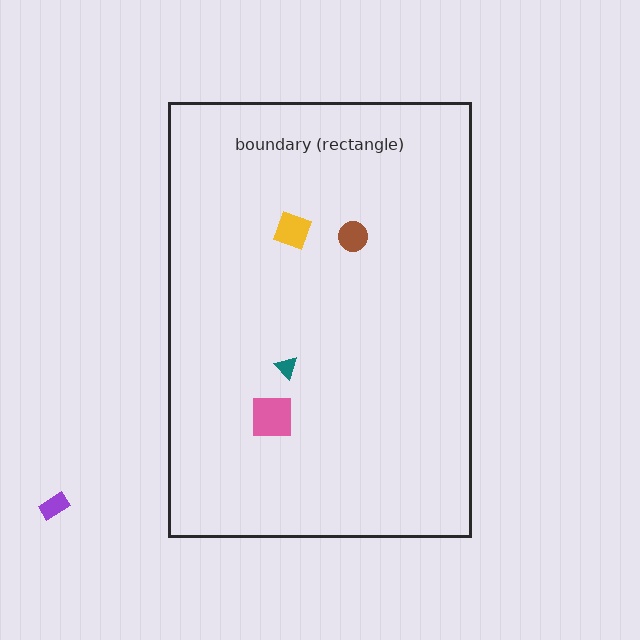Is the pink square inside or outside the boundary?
Inside.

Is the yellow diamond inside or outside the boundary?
Inside.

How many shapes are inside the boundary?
4 inside, 1 outside.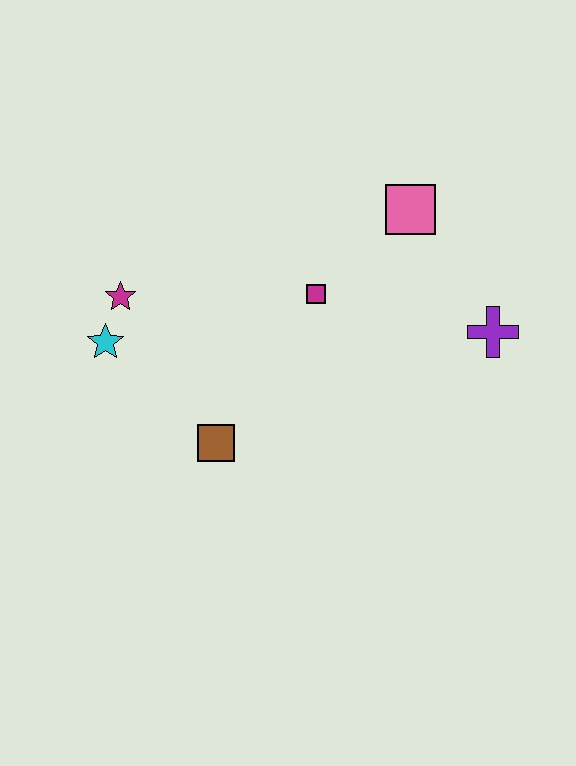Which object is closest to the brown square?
The cyan star is closest to the brown square.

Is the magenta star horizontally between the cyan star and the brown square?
Yes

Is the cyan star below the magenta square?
Yes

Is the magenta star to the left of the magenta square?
Yes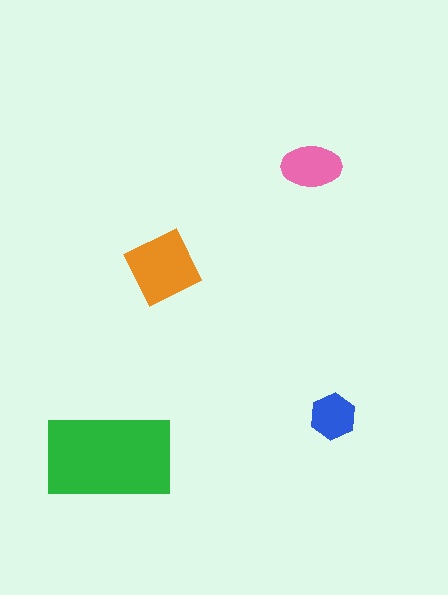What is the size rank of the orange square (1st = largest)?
2nd.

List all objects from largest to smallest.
The green rectangle, the orange square, the pink ellipse, the blue hexagon.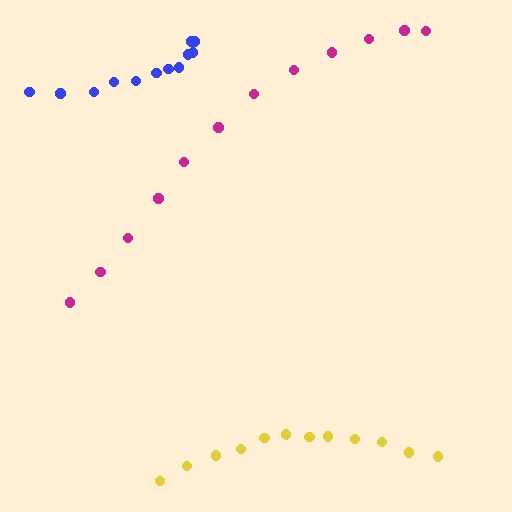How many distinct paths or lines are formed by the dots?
There are 3 distinct paths.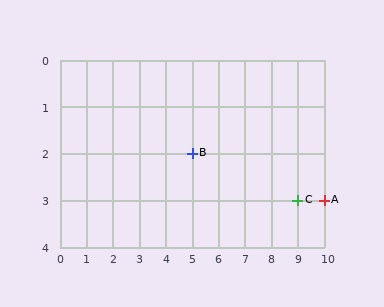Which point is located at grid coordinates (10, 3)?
Point A is at (10, 3).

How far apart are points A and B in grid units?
Points A and B are 5 columns and 1 row apart (about 5.1 grid units diagonally).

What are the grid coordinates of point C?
Point C is at grid coordinates (9, 3).